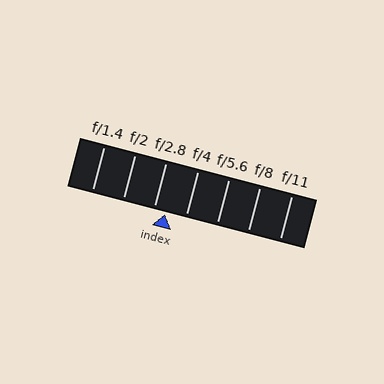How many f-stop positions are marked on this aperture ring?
There are 7 f-stop positions marked.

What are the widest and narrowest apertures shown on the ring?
The widest aperture shown is f/1.4 and the narrowest is f/11.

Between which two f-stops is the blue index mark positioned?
The index mark is between f/2.8 and f/4.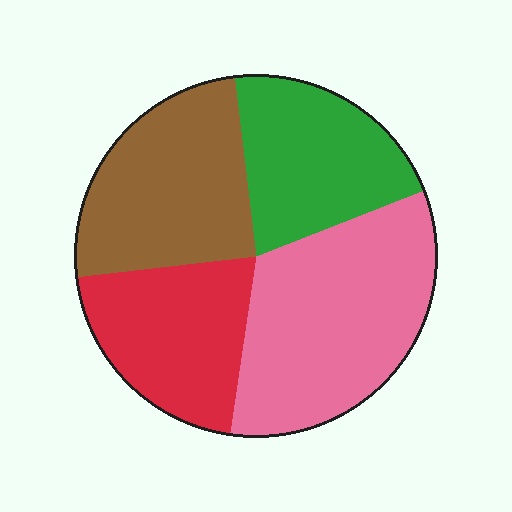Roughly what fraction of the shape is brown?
Brown covers roughly 25% of the shape.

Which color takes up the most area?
Pink, at roughly 35%.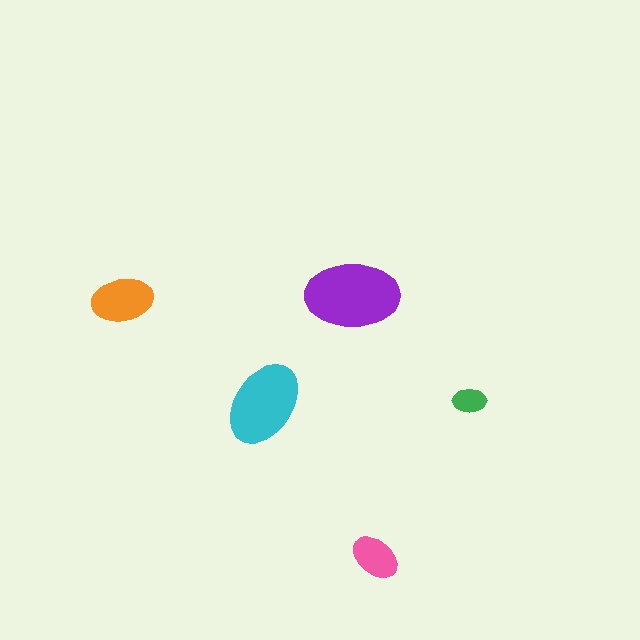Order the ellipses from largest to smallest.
the purple one, the cyan one, the orange one, the pink one, the green one.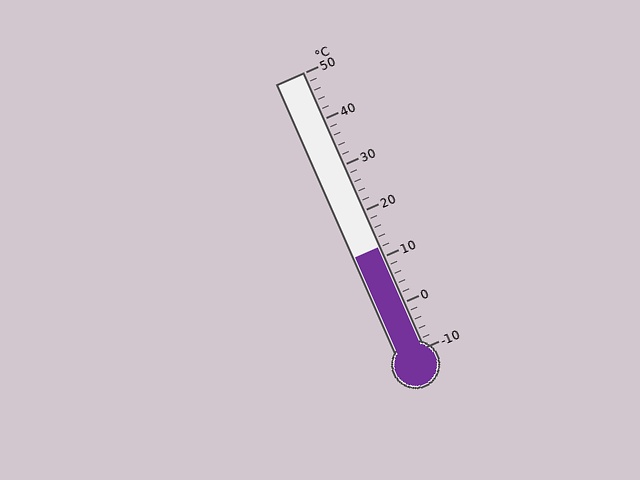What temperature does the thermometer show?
The thermometer shows approximately 12°C.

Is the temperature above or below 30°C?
The temperature is below 30°C.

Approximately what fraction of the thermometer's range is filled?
The thermometer is filled to approximately 35% of its range.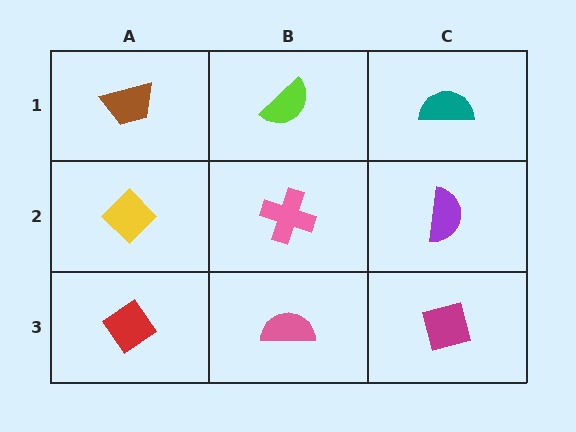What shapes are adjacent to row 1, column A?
A yellow diamond (row 2, column A), a lime semicircle (row 1, column B).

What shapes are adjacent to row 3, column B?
A pink cross (row 2, column B), a red diamond (row 3, column A), a magenta square (row 3, column C).